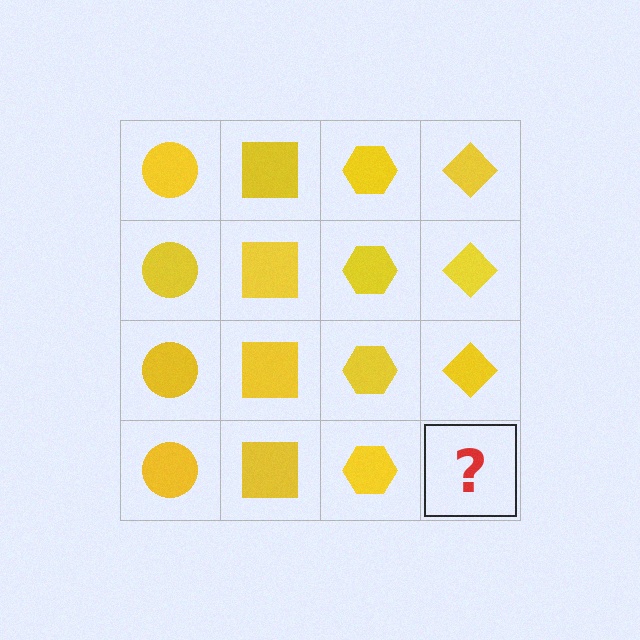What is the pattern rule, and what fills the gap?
The rule is that each column has a consistent shape. The gap should be filled with a yellow diamond.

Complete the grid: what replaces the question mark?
The question mark should be replaced with a yellow diamond.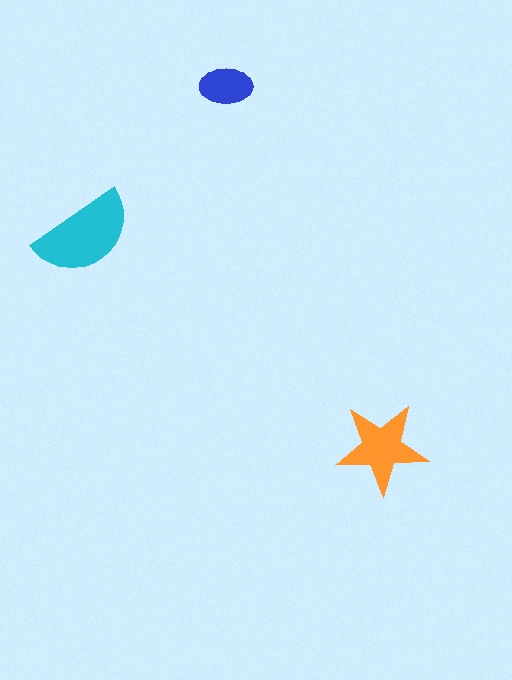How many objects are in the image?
There are 3 objects in the image.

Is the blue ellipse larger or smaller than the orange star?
Smaller.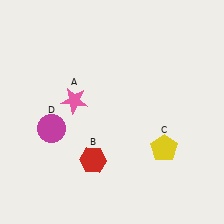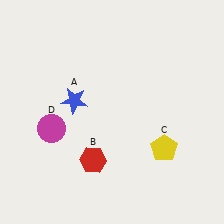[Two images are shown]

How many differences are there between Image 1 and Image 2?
There is 1 difference between the two images.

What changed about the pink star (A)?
In Image 1, A is pink. In Image 2, it changed to blue.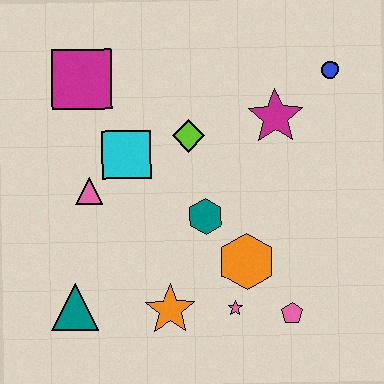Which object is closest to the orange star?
The pink star is closest to the orange star.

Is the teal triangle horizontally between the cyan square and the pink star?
No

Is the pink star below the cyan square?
Yes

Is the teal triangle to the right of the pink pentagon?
No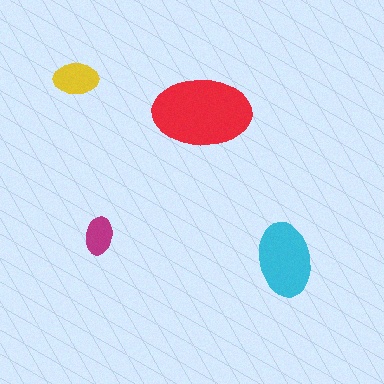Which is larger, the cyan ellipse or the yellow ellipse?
The cyan one.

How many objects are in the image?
There are 4 objects in the image.